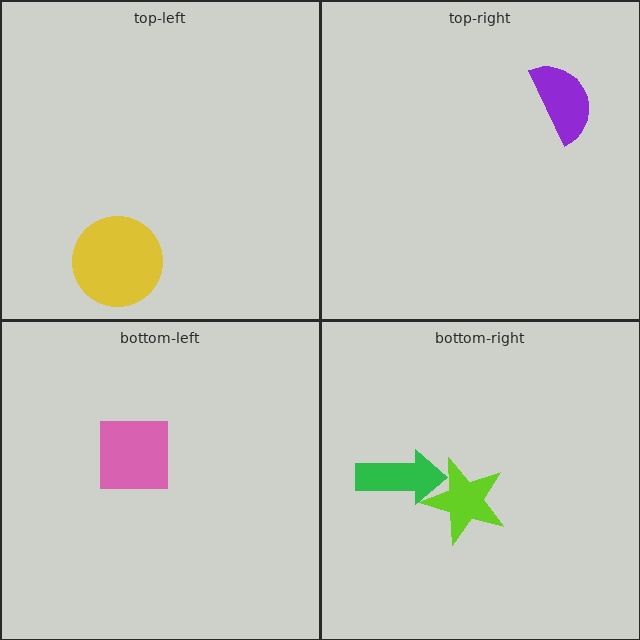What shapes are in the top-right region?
The purple semicircle.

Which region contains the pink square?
The bottom-left region.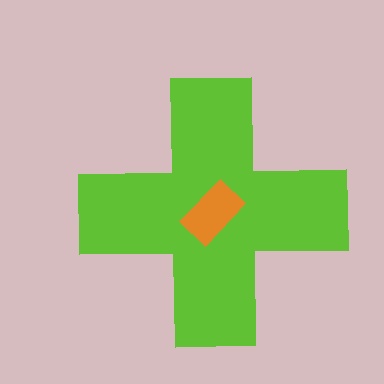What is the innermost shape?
The orange rectangle.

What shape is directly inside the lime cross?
The orange rectangle.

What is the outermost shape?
The lime cross.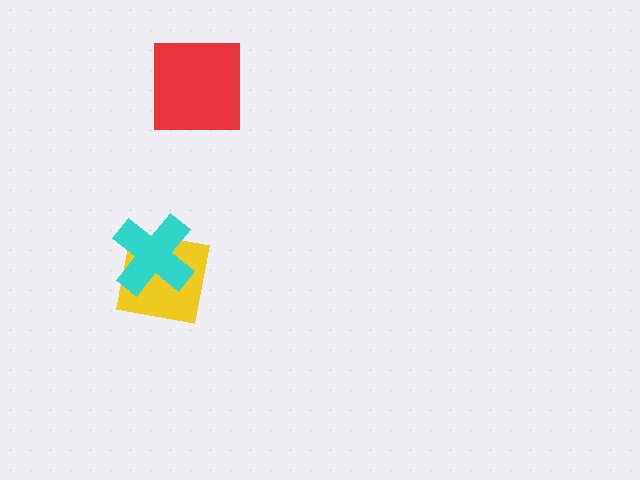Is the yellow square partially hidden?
Yes, it is partially covered by another shape.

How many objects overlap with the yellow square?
1 object overlaps with the yellow square.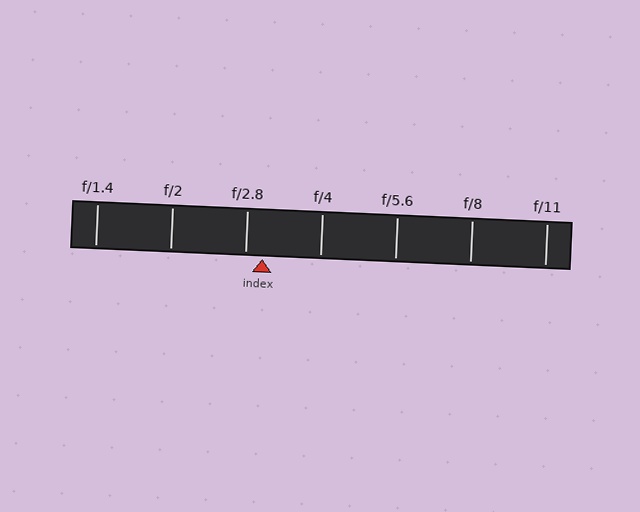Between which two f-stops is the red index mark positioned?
The index mark is between f/2.8 and f/4.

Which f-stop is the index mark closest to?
The index mark is closest to f/2.8.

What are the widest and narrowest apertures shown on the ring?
The widest aperture shown is f/1.4 and the narrowest is f/11.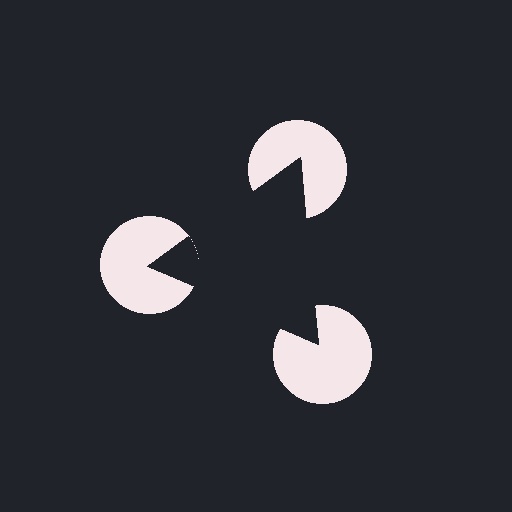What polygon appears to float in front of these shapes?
An illusory triangle — its edges are inferred from the aligned wedge cuts in the pac-man discs, not physically drawn.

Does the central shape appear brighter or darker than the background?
It typically appears slightly darker than the background, even though no actual brightness change is drawn.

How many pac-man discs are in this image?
There are 3 — one at each vertex of the illusory triangle.